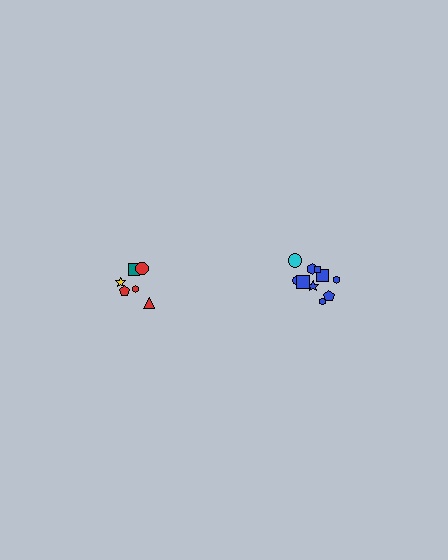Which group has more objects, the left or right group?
The right group.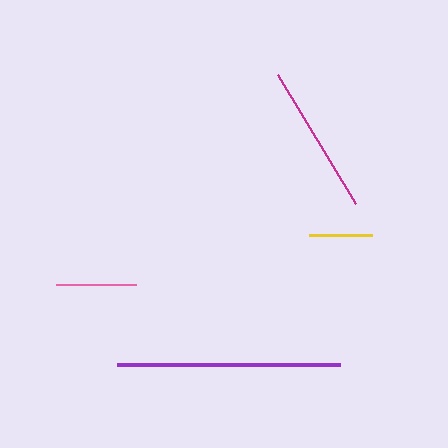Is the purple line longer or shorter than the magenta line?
The purple line is longer than the magenta line.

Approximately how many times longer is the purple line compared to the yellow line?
The purple line is approximately 3.5 times the length of the yellow line.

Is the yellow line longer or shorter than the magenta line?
The magenta line is longer than the yellow line.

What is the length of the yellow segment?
The yellow segment is approximately 63 pixels long.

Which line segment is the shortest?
The yellow line is the shortest at approximately 63 pixels.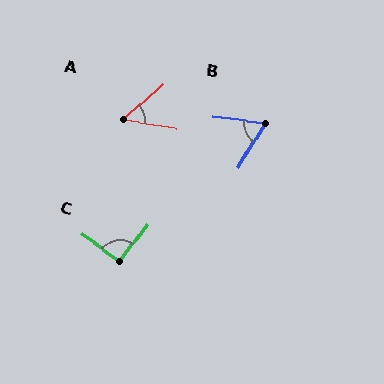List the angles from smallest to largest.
A (51°), B (66°), C (92°).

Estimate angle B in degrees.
Approximately 66 degrees.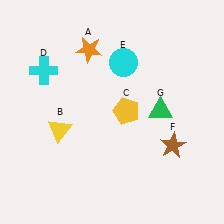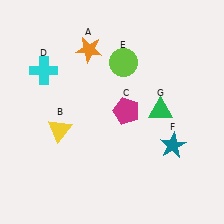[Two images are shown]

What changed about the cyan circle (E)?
In Image 1, E is cyan. In Image 2, it changed to lime.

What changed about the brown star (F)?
In Image 1, F is brown. In Image 2, it changed to teal.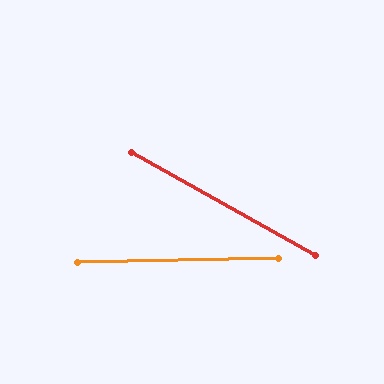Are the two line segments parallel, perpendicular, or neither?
Neither parallel nor perpendicular — they differ by about 30°.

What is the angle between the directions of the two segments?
Approximately 30 degrees.